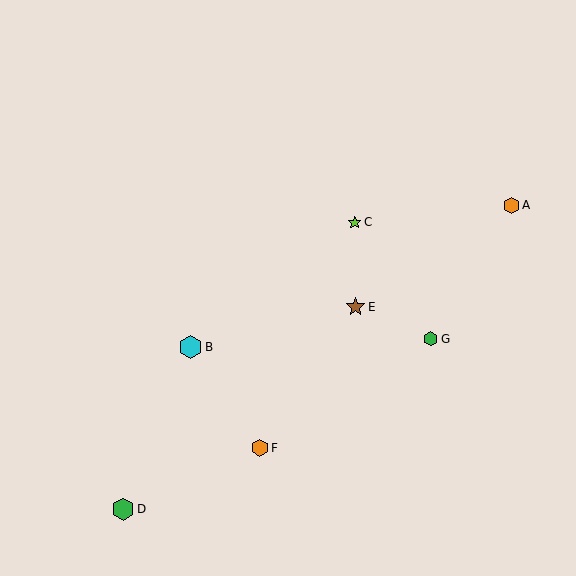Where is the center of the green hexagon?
The center of the green hexagon is at (123, 509).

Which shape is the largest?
The cyan hexagon (labeled B) is the largest.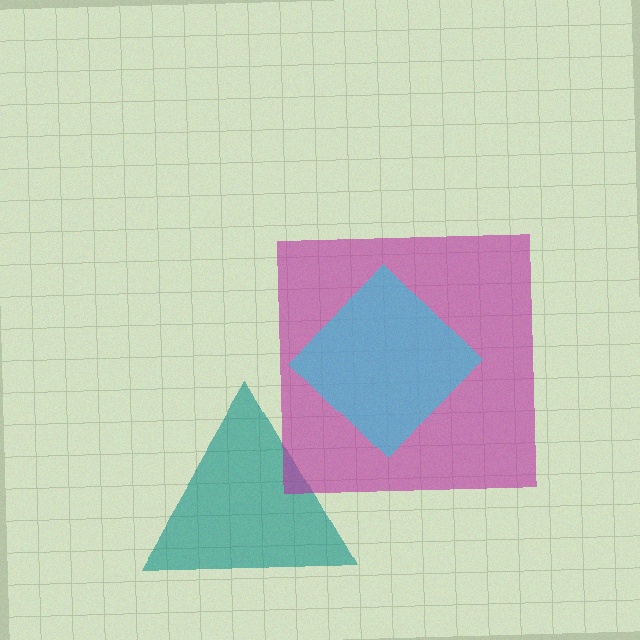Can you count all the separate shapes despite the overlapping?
Yes, there are 3 separate shapes.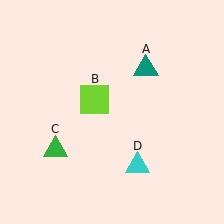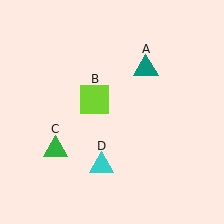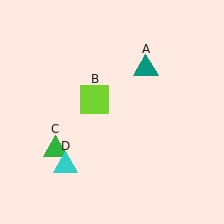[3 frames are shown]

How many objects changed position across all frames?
1 object changed position: cyan triangle (object D).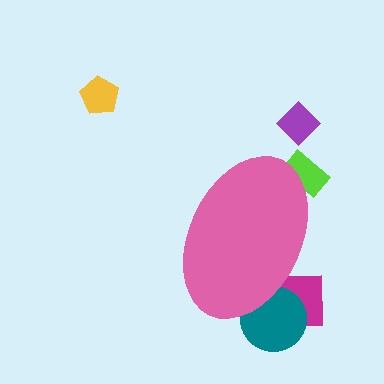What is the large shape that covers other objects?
A pink ellipse.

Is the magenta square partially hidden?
Yes, the magenta square is partially hidden behind the pink ellipse.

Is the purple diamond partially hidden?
No, the purple diamond is fully visible.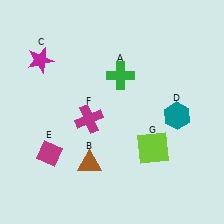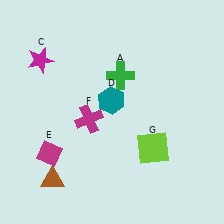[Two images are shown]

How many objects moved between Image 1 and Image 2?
2 objects moved between the two images.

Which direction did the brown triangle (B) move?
The brown triangle (B) moved left.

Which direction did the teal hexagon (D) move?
The teal hexagon (D) moved left.